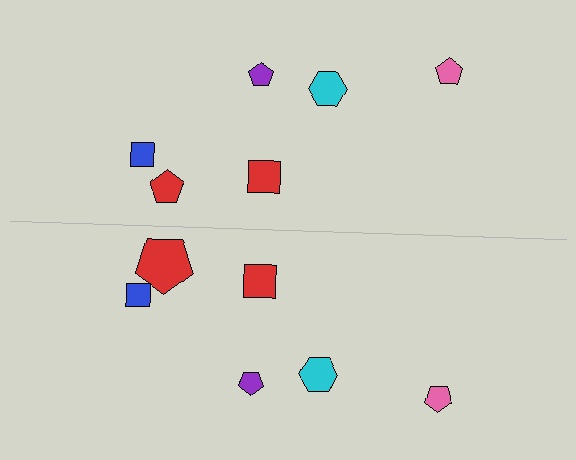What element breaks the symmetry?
The red pentagon on the bottom side has a different size than its mirror counterpart.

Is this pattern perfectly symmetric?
No, the pattern is not perfectly symmetric. The red pentagon on the bottom side has a different size than its mirror counterpart.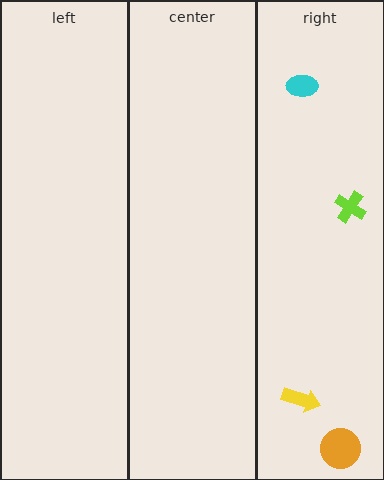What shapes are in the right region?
The cyan ellipse, the orange circle, the yellow arrow, the lime cross.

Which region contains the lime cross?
The right region.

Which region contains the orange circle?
The right region.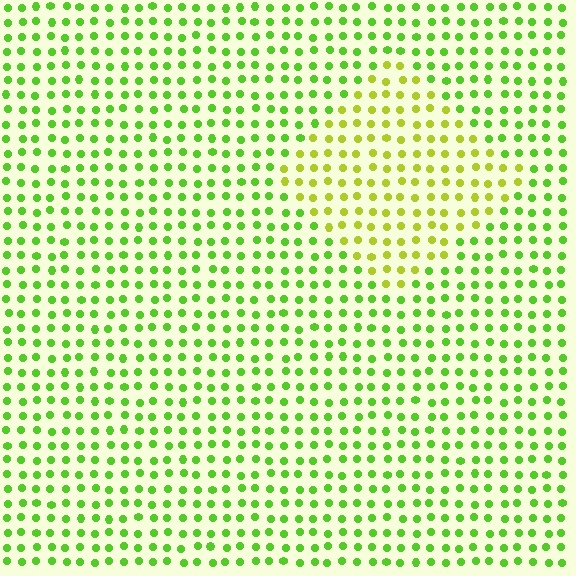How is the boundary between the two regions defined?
The boundary is defined purely by a slight shift in hue (about 33 degrees). Spacing, size, and orientation are identical on both sides.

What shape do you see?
I see a diamond.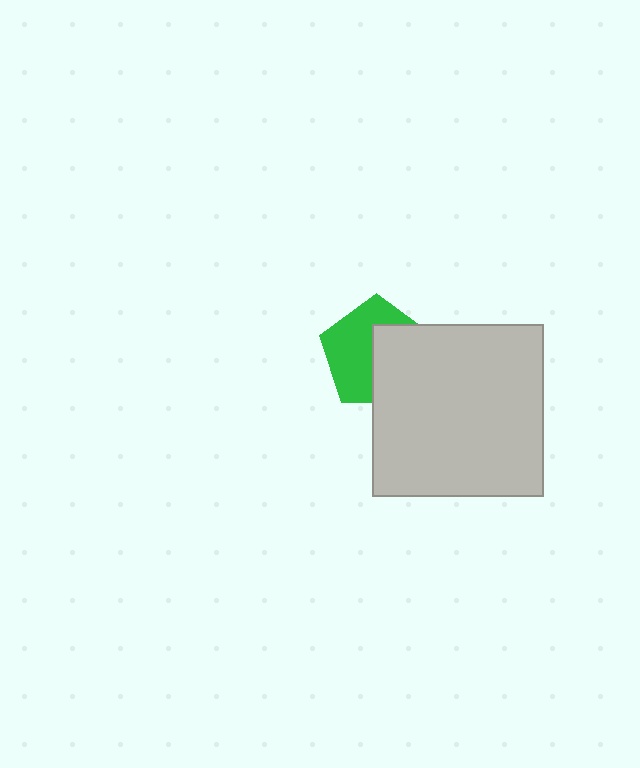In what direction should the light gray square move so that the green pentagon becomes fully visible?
The light gray square should move right. That is the shortest direction to clear the overlap and leave the green pentagon fully visible.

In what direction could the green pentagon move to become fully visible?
The green pentagon could move left. That would shift it out from behind the light gray square entirely.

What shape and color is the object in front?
The object in front is a light gray square.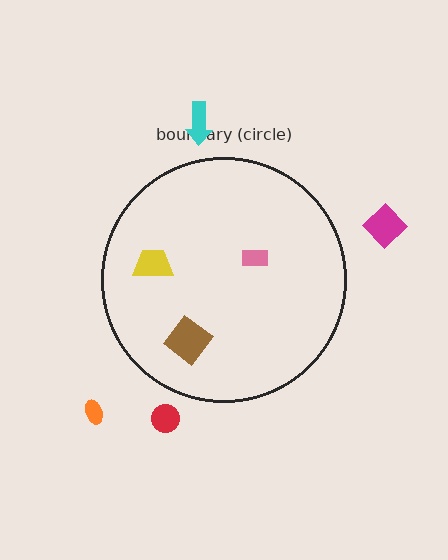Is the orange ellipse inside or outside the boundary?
Outside.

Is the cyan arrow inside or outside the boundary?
Outside.